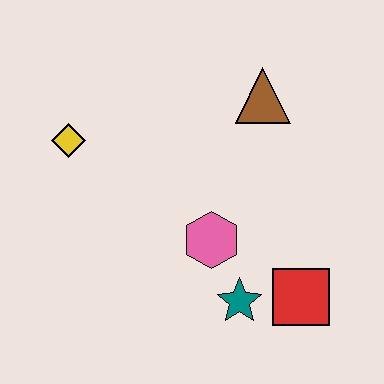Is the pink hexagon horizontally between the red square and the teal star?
No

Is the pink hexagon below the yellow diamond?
Yes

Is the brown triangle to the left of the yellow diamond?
No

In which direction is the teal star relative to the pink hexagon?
The teal star is below the pink hexagon.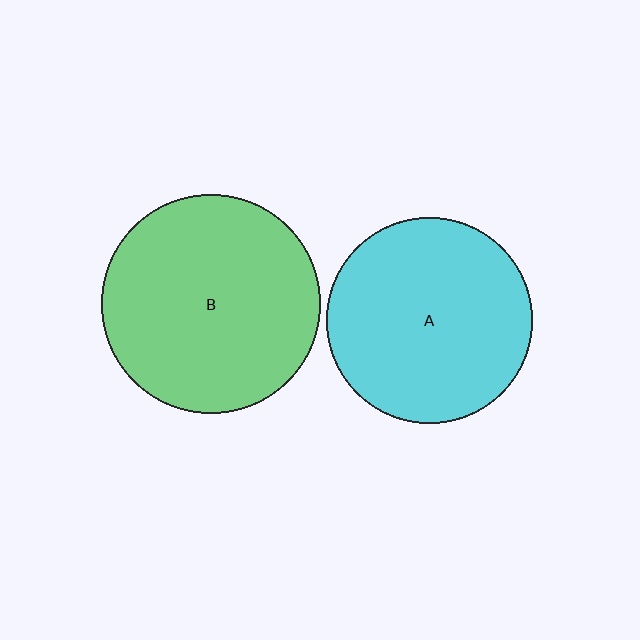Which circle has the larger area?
Circle B (green).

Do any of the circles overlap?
No, none of the circles overlap.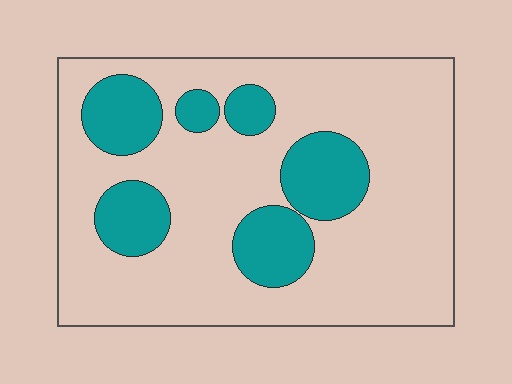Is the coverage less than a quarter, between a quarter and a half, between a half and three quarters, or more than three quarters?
Less than a quarter.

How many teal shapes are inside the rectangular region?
6.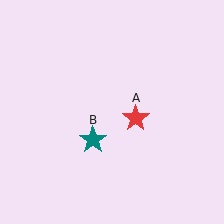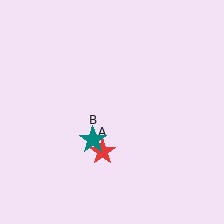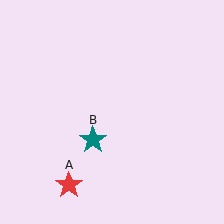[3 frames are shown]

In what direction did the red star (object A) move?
The red star (object A) moved down and to the left.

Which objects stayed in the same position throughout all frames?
Teal star (object B) remained stationary.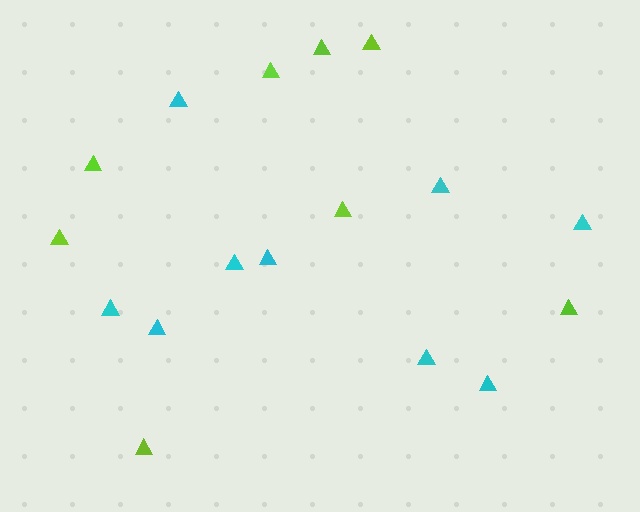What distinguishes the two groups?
There are 2 groups: one group of cyan triangles (9) and one group of lime triangles (8).